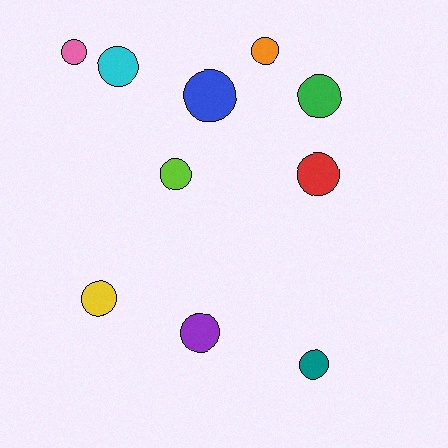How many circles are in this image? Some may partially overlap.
There are 10 circles.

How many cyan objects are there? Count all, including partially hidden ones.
There is 1 cyan object.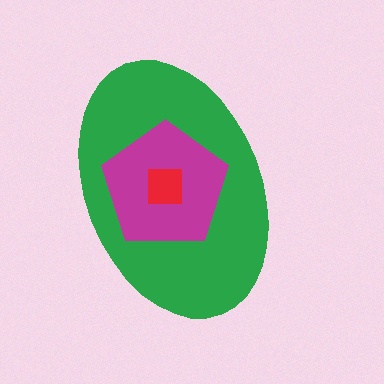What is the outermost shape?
The green ellipse.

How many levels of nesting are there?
3.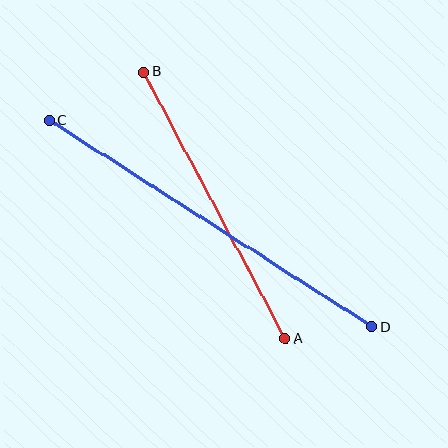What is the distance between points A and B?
The distance is approximately 301 pixels.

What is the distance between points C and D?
The distance is approximately 383 pixels.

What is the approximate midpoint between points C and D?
The midpoint is at approximately (210, 224) pixels.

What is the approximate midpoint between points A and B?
The midpoint is at approximately (214, 205) pixels.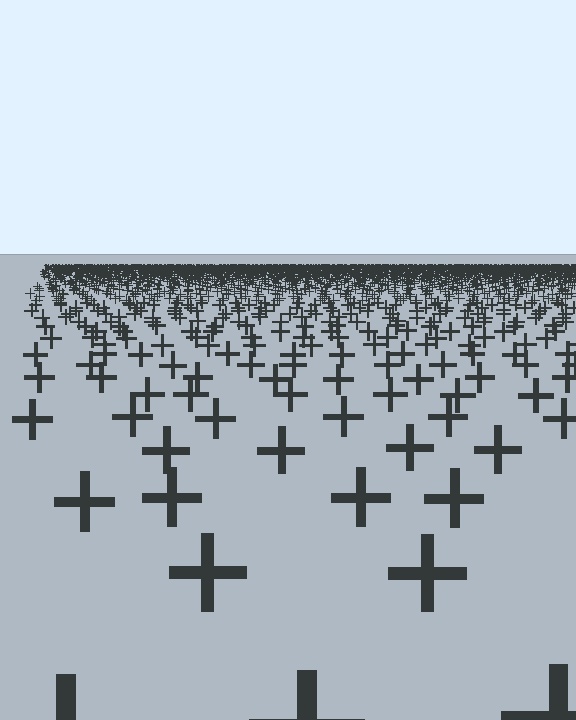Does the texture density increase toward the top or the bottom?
Density increases toward the top.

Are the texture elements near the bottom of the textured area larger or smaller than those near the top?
Larger. Near the bottom, elements are closer to the viewer and appear at a bigger on-screen size.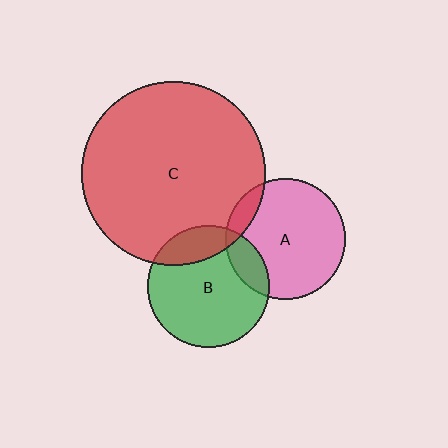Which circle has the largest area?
Circle C (red).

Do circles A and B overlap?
Yes.